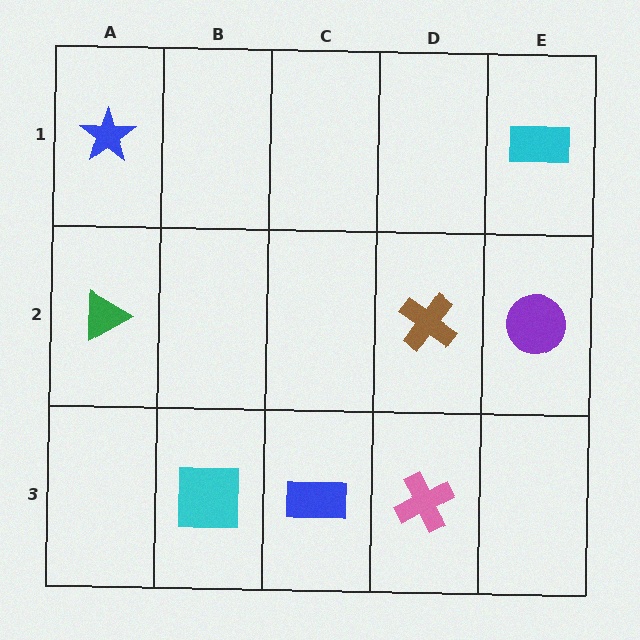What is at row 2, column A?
A green triangle.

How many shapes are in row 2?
3 shapes.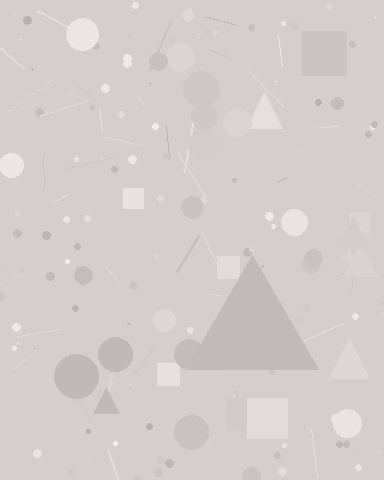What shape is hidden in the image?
A triangle is hidden in the image.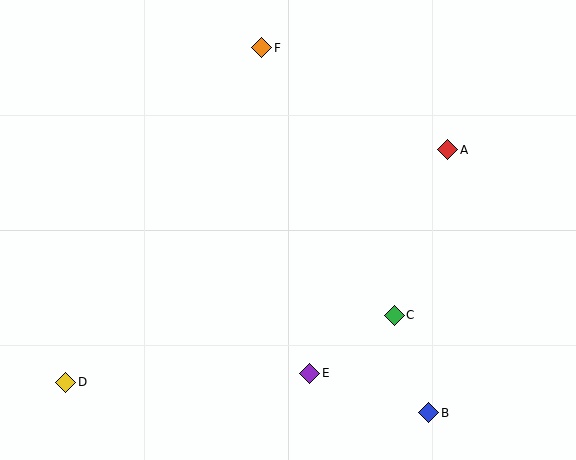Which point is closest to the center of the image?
Point C at (394, 315) is closest to the center.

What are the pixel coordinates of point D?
Point D is at (66, 382).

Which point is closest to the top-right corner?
Point A is closest to the top-right corner.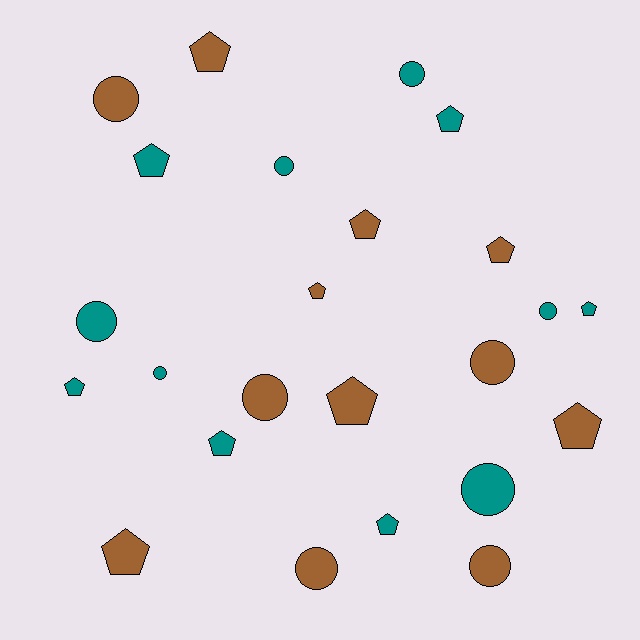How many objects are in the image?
There are 24 objects.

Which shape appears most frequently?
Pentagon, with 13 objects.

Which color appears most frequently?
Teal, with 12 objects.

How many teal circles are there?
There are 6 teal circles.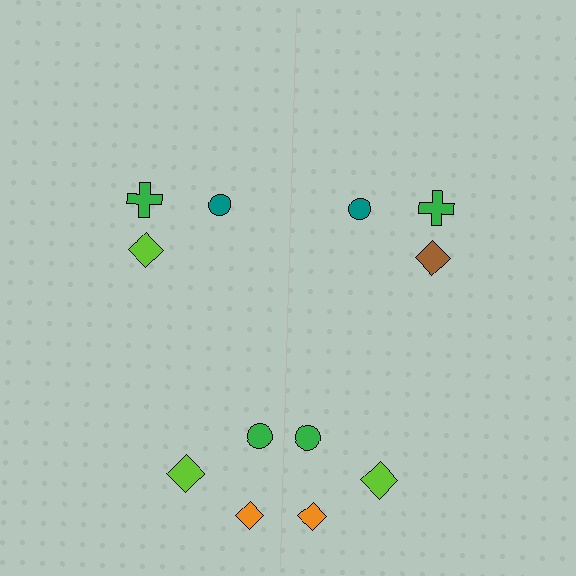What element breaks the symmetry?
The brown diamond on the right side breaks the symmetry — its mirror counterpart is lime.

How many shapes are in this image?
There are 12 shapes in this image.